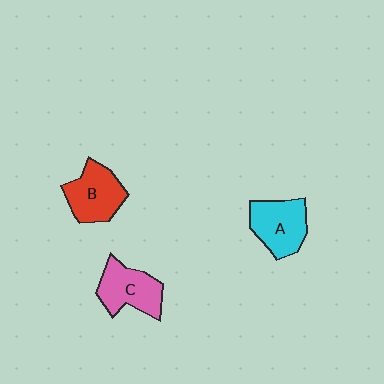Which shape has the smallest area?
Shape C (pink).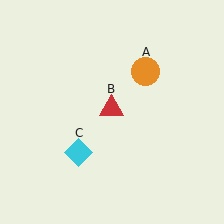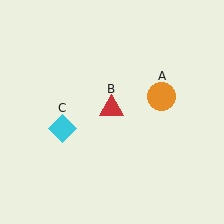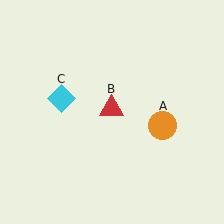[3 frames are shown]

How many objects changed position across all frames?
2 objects changed position: orange circle (object A), cyan diamond (object C).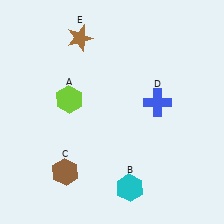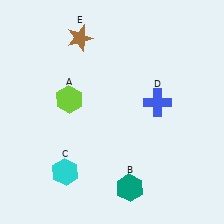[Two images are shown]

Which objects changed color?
B changed from cyan to teal. C changed from brown to cyan.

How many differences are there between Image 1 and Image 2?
There are 2 differences between the two images.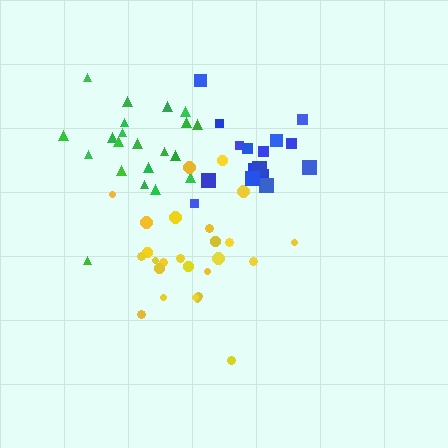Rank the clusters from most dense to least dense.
yellow, blue, green.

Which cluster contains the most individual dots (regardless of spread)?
Yellow (27).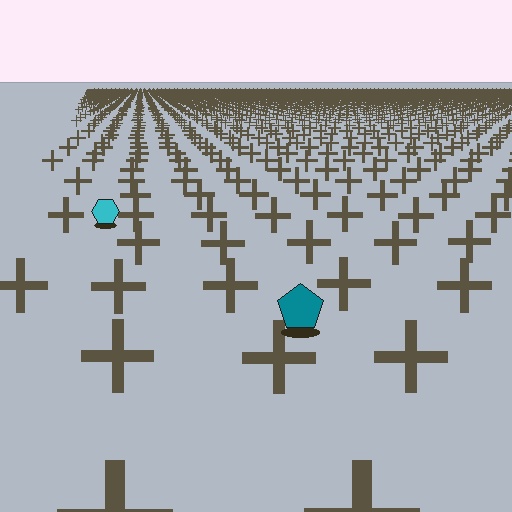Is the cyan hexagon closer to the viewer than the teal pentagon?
No. The teal pentagon is closer — you can tell from the texture gradient: the ground texture is coarser near it.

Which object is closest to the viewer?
The teal pentagon is closest. The texture marks near it are larger and more spread out.